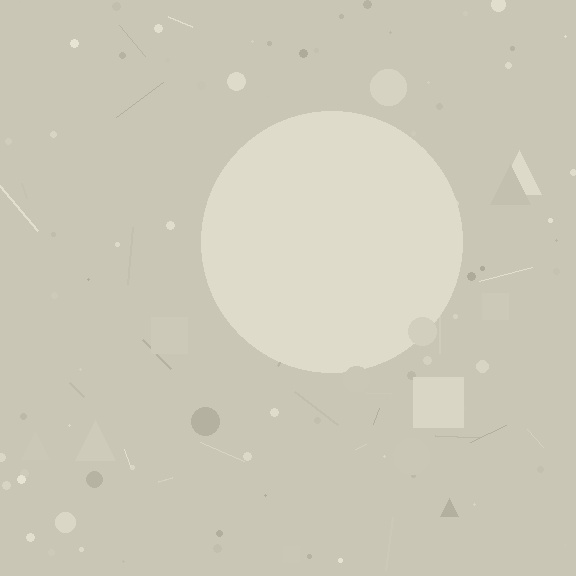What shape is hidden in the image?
A circle is hidden in the image.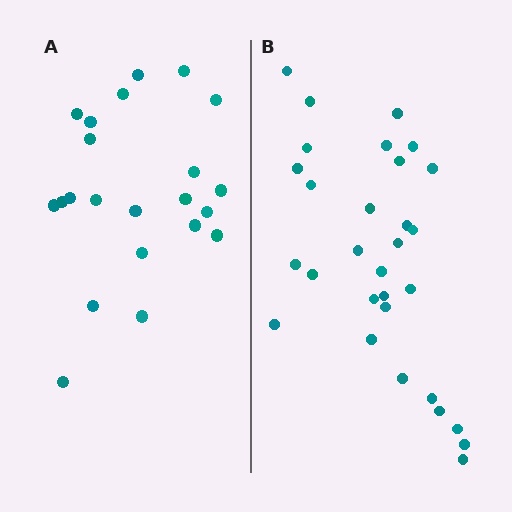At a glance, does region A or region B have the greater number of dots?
Region B (the right region) has more dots.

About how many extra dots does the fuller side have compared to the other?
Region B has roughly 8 or so more dots than region A.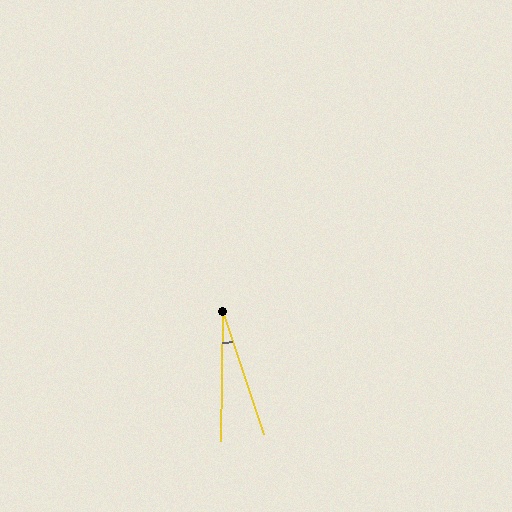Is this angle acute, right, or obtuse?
It is acute.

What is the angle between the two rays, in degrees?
Approximately 19 degrees.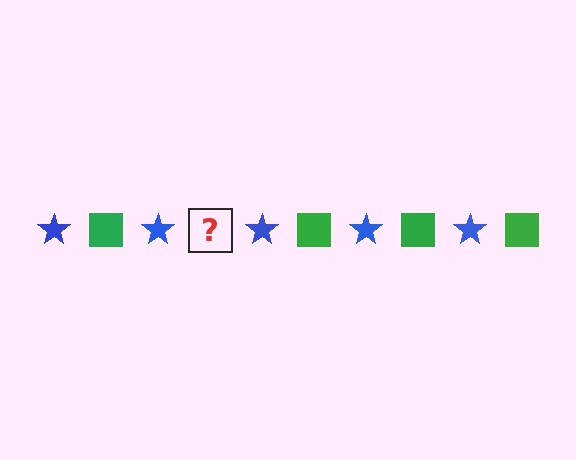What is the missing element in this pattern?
The missing element is a green square.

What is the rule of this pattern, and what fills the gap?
The rule is that the pattern alternates between blue star and green square. The gap should be filled with a green square.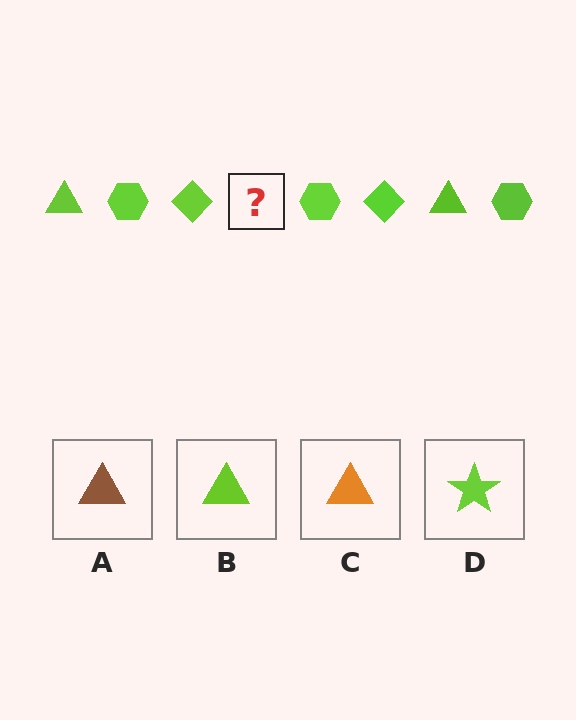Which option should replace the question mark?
Option B.